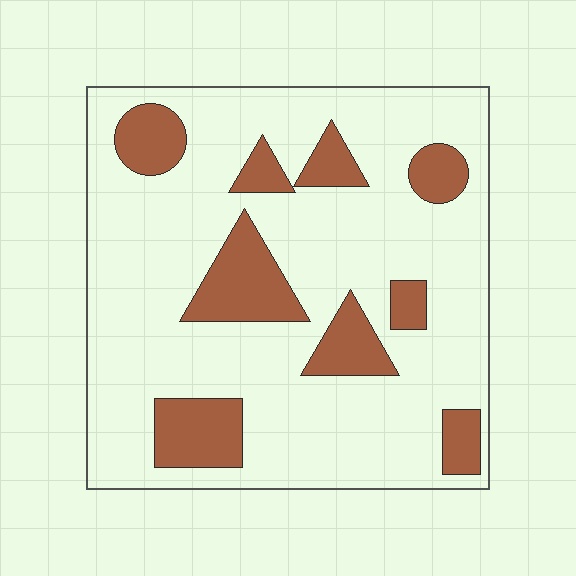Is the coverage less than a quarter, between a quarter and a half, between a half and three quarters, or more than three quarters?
Less than a quarter.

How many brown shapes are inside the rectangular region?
9.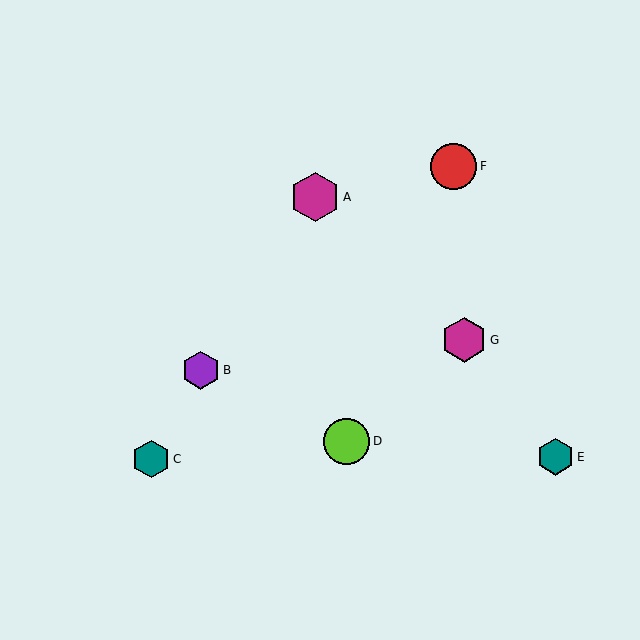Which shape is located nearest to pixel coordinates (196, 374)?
The purple hexagon (labeled B) at (201, 370) is nearest to that location.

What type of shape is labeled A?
Shape A is a magenta hexagon.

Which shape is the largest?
The magenta hexagon (labeled A) is the largest.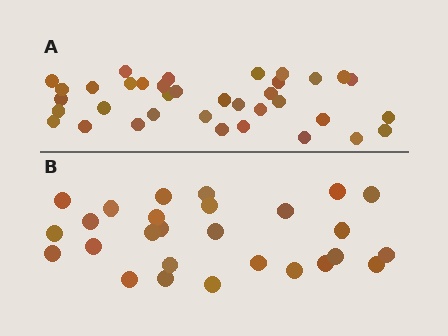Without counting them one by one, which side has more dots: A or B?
Region A (the top region) has more dots.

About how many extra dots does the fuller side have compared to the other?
Region A has roughly 8 or so more dots than region B.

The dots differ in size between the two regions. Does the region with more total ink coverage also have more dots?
No. Region B has more total ink coverage because its dots are larger, but region A actually contains more individual dots. Total area can be misleading — the number of items is what matters here.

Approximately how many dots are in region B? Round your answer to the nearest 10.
About 30 dots. (The exact count is 27, which rounds to 30.)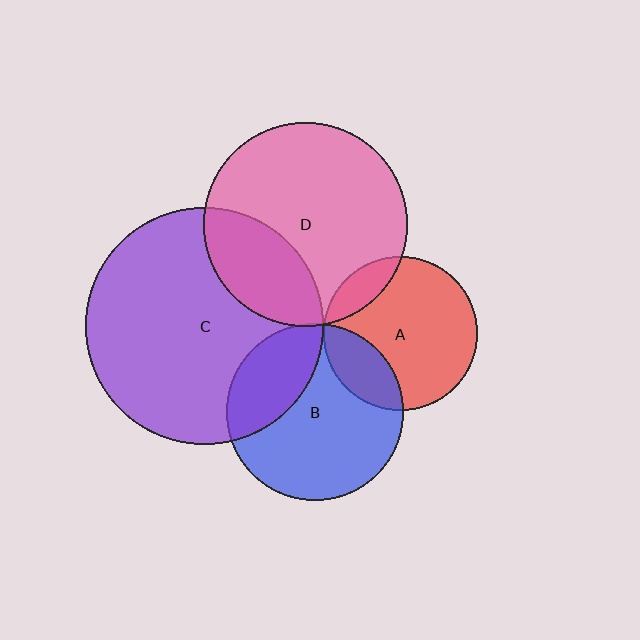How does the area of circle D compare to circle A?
Approximately 1.8 times.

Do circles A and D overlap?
Yes.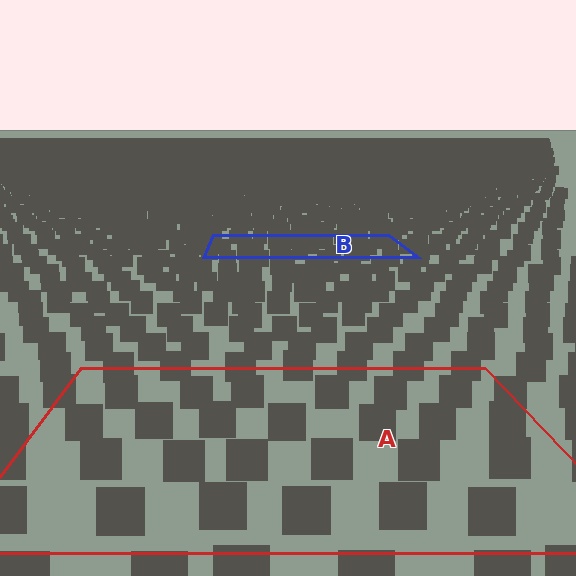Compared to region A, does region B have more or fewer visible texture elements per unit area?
Region B has more texture elements per unit area — they are packed more densely because it is farther away.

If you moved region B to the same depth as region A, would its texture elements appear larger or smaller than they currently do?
They would appear larger. At a closer depth, the same texture elements are projected at a bigger on-screen size.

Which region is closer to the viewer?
Region A is closer. The texture elements there are larger and more spread out.